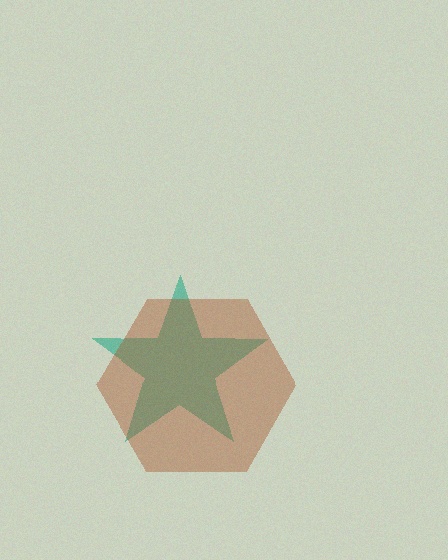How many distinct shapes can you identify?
There are 2 distinct shapes: a teal star, a brown hexagon.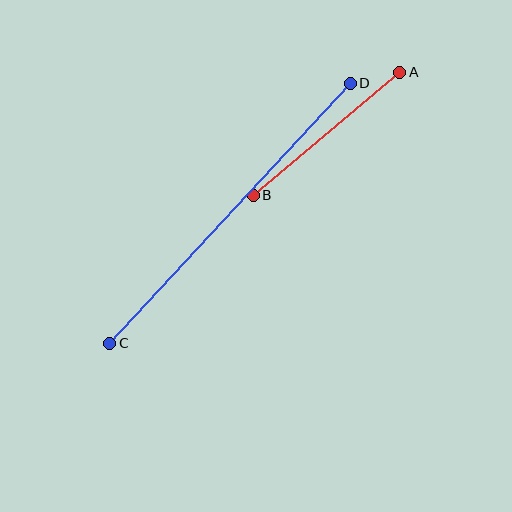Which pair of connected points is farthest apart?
Points C and D are farthest apart.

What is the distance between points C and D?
The distance is approximately 354 pixels.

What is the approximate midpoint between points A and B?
The midpoint is at approximately (327, 134) pixels.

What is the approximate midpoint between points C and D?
The midpoint is at approximately (230, 213) pixels.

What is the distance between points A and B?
The distance is approximately 192 pixels.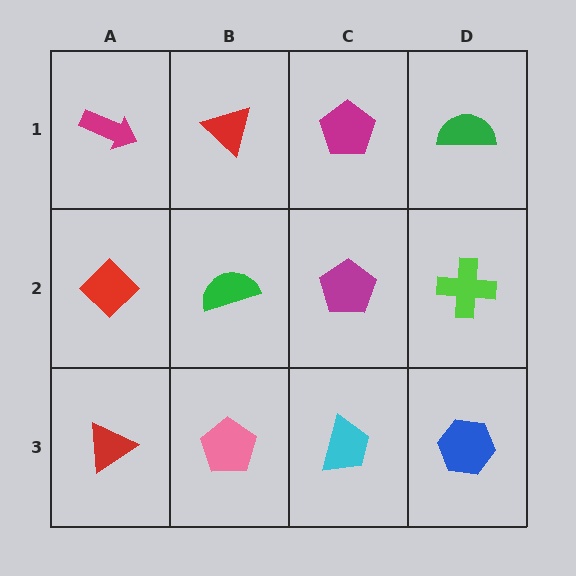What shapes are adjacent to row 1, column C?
A magenta pentagon (row 2, column C), a red triangle (row 1, column B), a green semicircle (row 1, column D).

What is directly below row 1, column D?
A lime cross.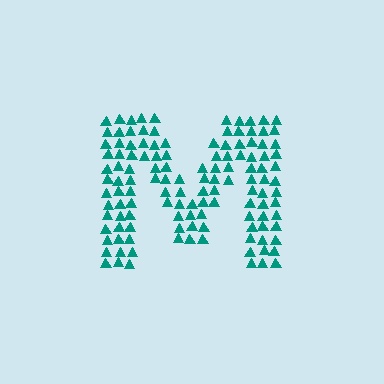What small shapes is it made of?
It is made of small triangles.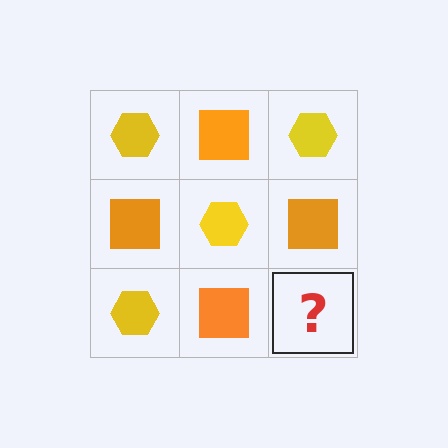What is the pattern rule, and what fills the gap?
The rule is that it alternates yellow hexagon and orange square in a checkerboard pattern. The gap should be filled with a yellow hexagon.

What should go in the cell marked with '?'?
The missing cell should contain a yellow hexagon.